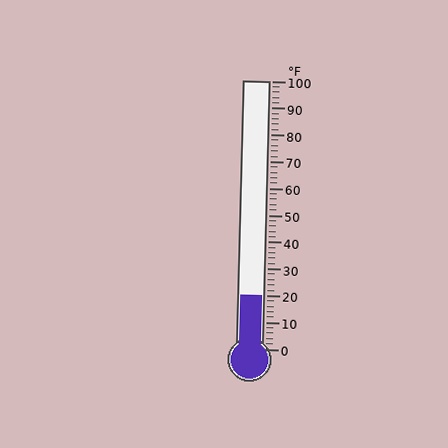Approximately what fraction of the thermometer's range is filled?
The thermometer is filled to approximately 20% of its range.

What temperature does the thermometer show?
The thermometer shows approximately 20°F.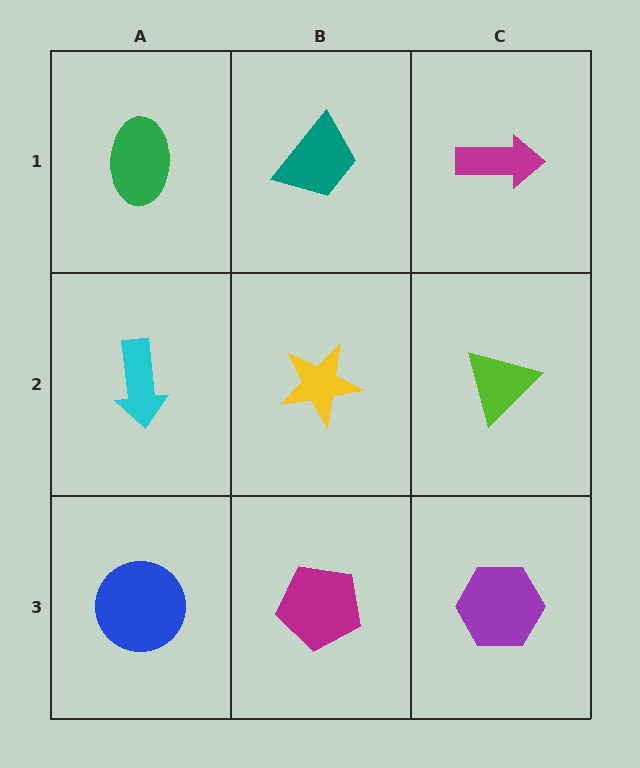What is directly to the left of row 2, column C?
A yellow star.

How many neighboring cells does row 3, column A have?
2.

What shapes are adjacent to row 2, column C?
A magenta arrow (row 1, column C), a purple hexagon (row 3, column C), a yellow star (row 2, column B).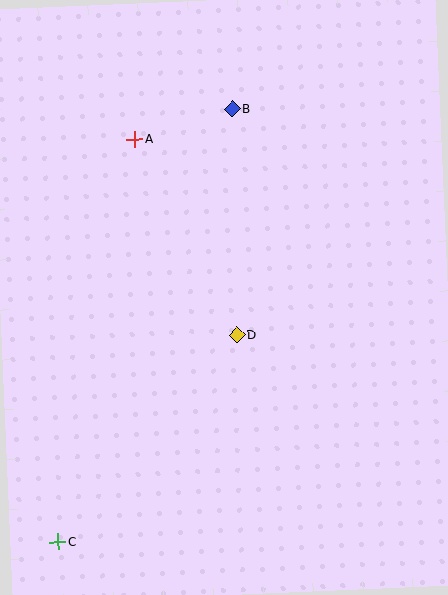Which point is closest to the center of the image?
Point D at (237, 335) is closest to the center.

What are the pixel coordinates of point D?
Point D is at (237, 335).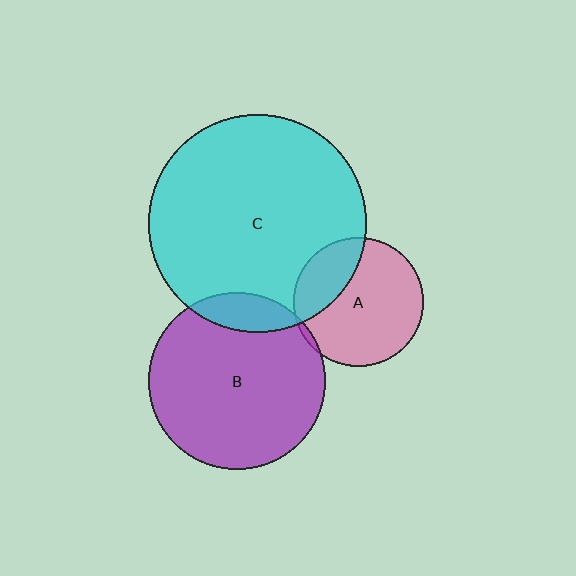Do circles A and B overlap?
Yes.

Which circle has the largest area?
Circle C (cyan).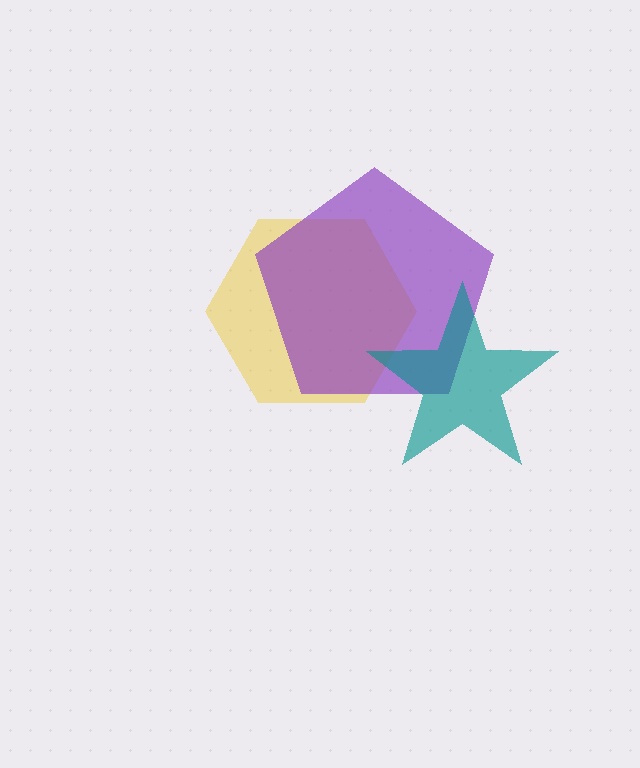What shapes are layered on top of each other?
The layered shapes are: a yellow hexagon, a purple pentagon, a teal star.